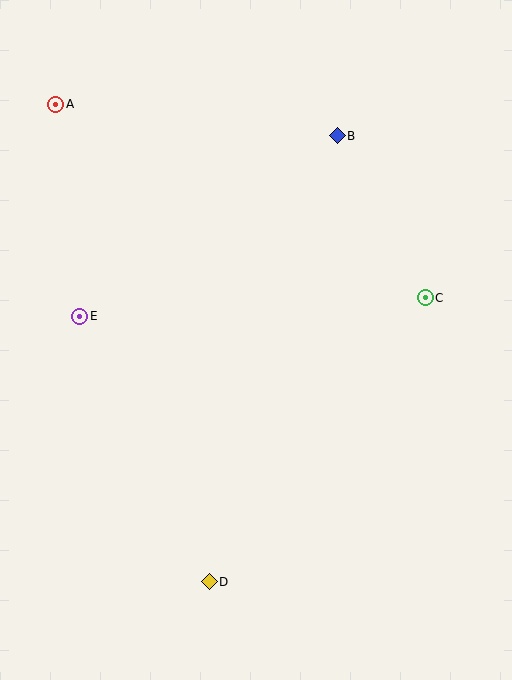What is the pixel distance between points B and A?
The distance between B and A is 284 pixels.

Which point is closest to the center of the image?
Point C at (425, 298) is closest to the center.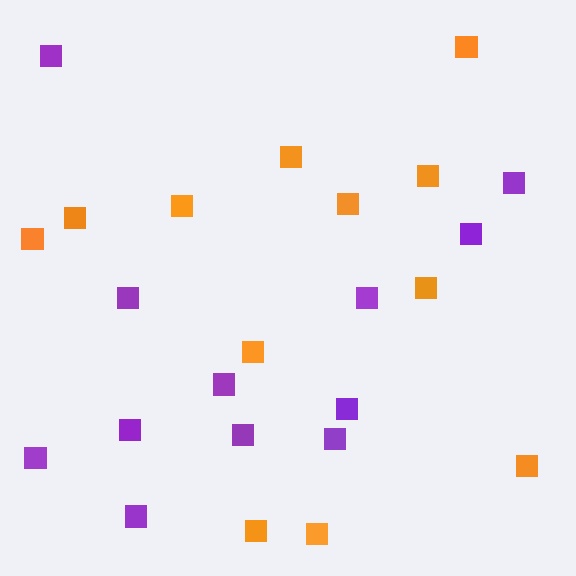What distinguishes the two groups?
There are 2 groups: one group of orange squares (12) and one group of purple squares (12).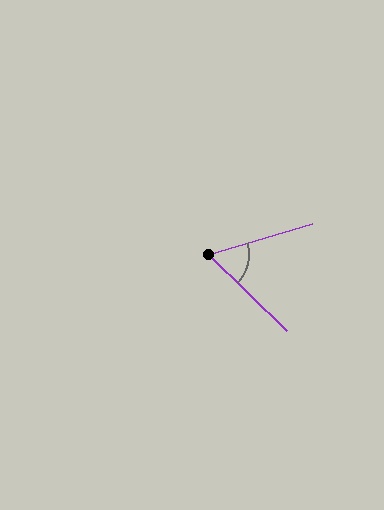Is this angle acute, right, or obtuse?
It is acute.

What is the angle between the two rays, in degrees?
Approximately 61 degrees.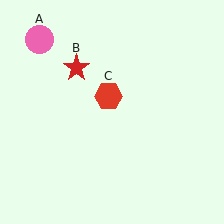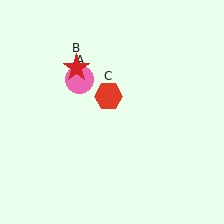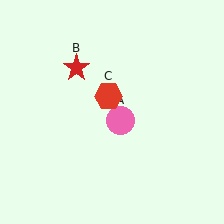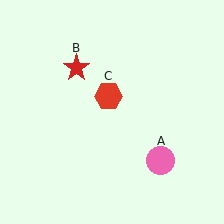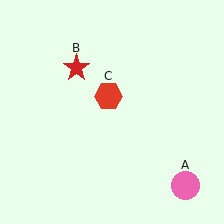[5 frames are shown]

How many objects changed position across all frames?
1 object changed position: pink circle (object A).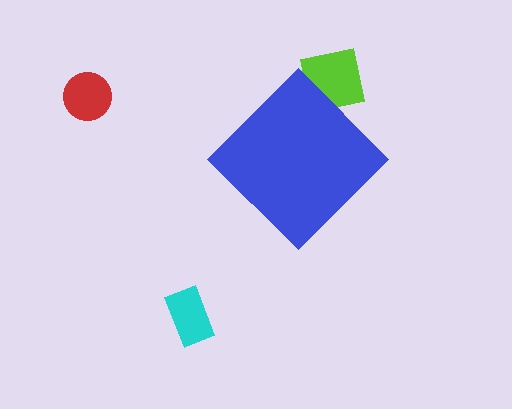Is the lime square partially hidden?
Yes, the lime square is partially hidden behind the blue diamond.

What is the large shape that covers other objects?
A blue diamond.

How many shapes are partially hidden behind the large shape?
1 shape is partially hidden.